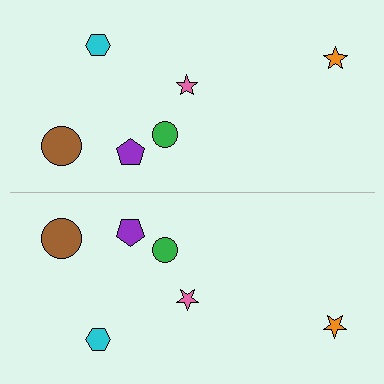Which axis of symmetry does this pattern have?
The pattern has a horizontal axis of symmetry running through the center of the image.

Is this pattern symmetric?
Yes, this pattern has bilateral (reflection) symmetry.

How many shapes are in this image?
There are 12 shapes in this image.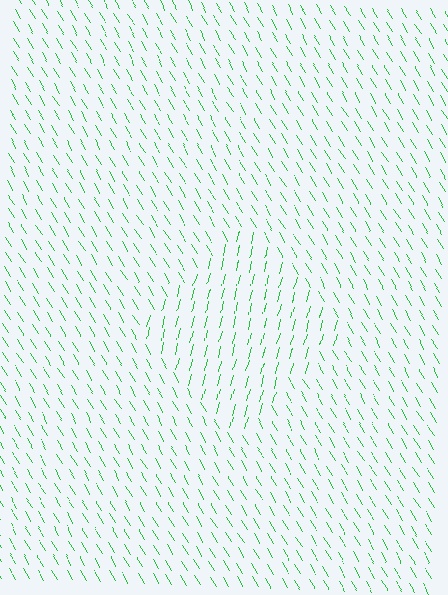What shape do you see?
I see a diamond.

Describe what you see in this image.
The image is filled with small green line segments. A diamond region in the image has lines oriented differently from the surrounding lines, creating a visible texture boundary.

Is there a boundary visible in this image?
Yes, there is a texture boundary formed by a change in line orientation.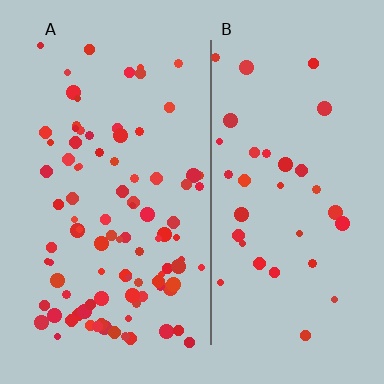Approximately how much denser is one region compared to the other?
Approximately 2.8× — region A over region B.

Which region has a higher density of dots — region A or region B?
A (the left).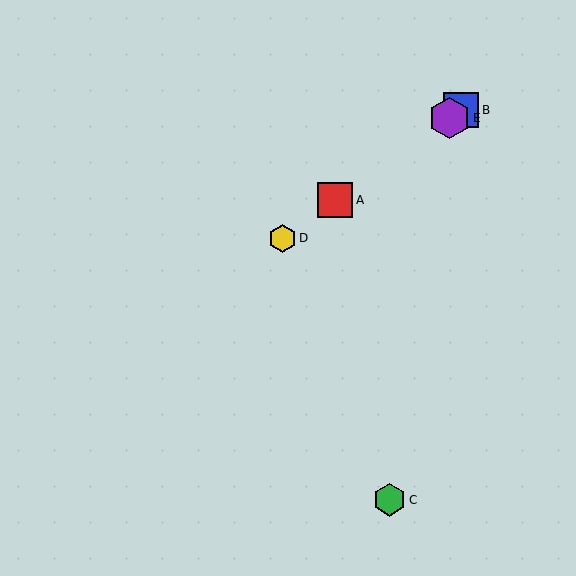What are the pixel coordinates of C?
Object C is at (390, 500).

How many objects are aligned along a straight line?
4 objects (A, B, D, E) are aligned along a straight line.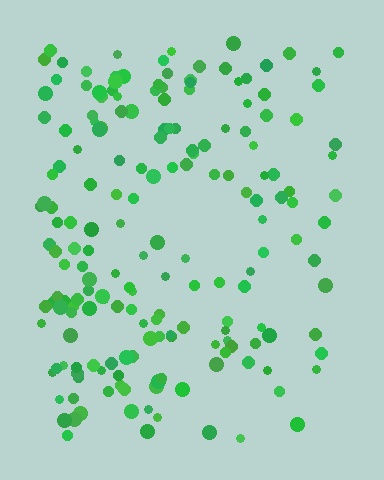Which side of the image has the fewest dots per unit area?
The right.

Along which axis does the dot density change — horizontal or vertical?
Horizontal.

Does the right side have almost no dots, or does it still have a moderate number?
Still a moderate number, just noticeably fewer than the left.